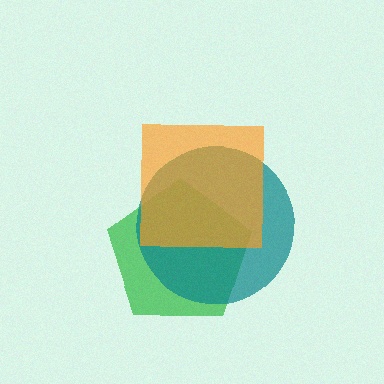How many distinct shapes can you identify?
There are 3 distinct shapes: a green pentagon, a teal circle, an orange square.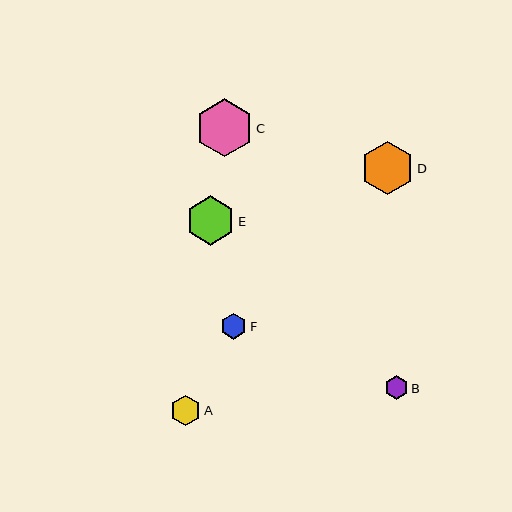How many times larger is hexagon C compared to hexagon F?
Hexagon C is approximately 2.2 times the size of hexagon F.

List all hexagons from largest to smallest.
From largest to smallest: C, D, E, A, F, B.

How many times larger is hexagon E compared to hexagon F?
Hexagon E is approximately 1.9 times the size of hexagon F.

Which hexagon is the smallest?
Hexagon B is the smallest with a size of approximately 24 pixels.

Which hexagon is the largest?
Hexagon C is the largest with a size of approximately 58 pixels.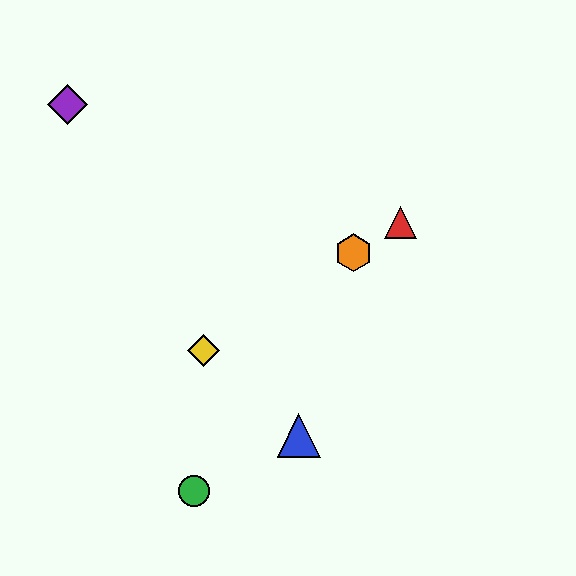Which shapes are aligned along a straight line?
The red triangle, the yellow diamond, the orange hexagon are aligned along a straight line.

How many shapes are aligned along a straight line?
3 shapes (the red triangle, the yellow diamond, the orange hexagon) are aligned along a straight line.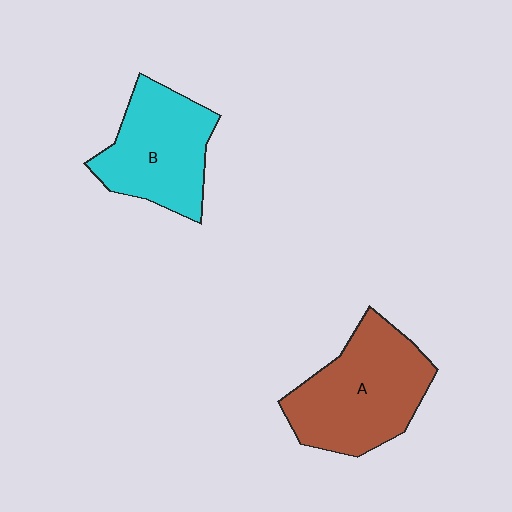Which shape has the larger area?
Shape A (brown).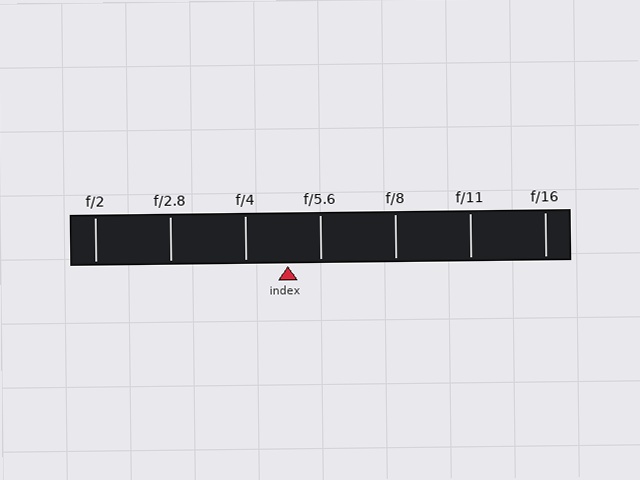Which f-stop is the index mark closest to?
The index mark is closest to f/5.6.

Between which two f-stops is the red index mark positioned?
The index mark is between f/4 and f/5.6.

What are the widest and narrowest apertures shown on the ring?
The widest aperture shown is f/2 and the narrowest is f/16.